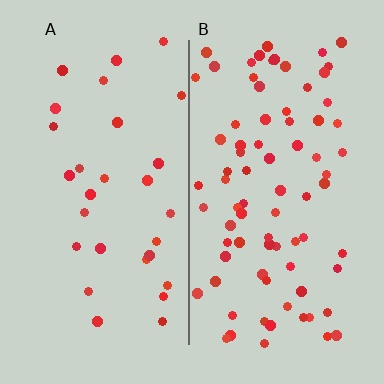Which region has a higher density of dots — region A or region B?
B (the right).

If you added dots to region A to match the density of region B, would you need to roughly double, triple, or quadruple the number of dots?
Approximately triple.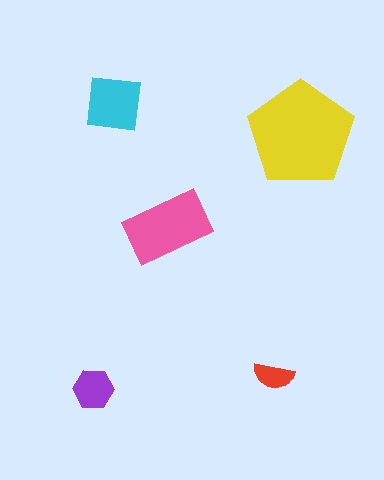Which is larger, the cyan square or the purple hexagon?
The cyan square.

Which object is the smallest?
The red semicircle.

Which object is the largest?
The yellow pentagon.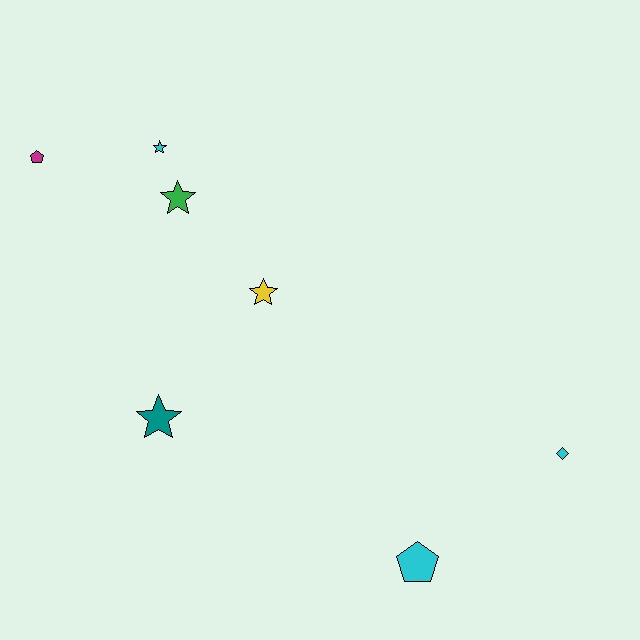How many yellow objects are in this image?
There is 1 yellow object.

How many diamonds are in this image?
There is 1 diamond.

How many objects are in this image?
There are 7 objects.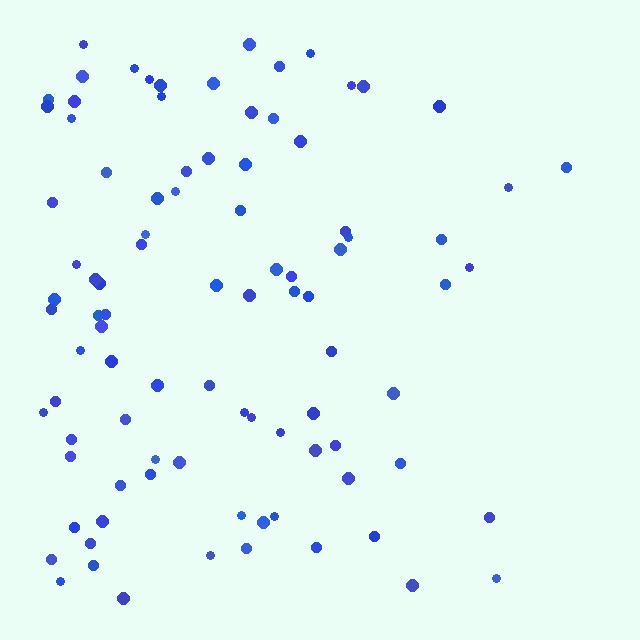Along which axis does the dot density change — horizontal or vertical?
Horizontal.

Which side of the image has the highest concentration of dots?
The left.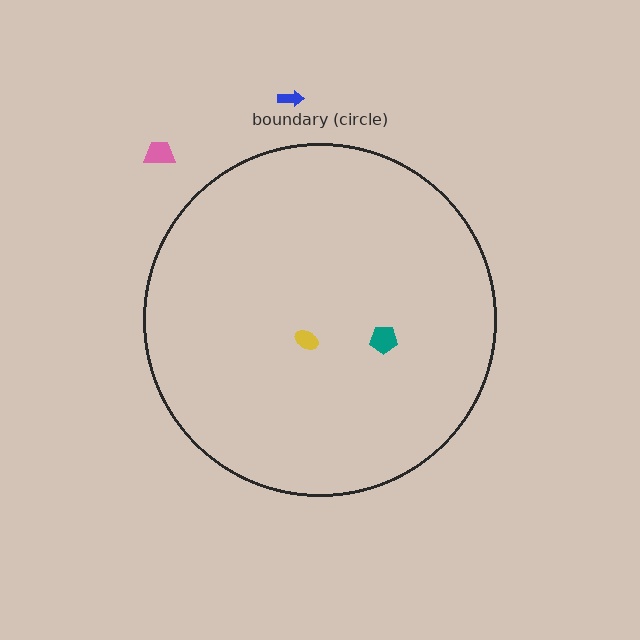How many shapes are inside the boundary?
2 inside, 2 outside.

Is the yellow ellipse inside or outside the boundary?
Inside.